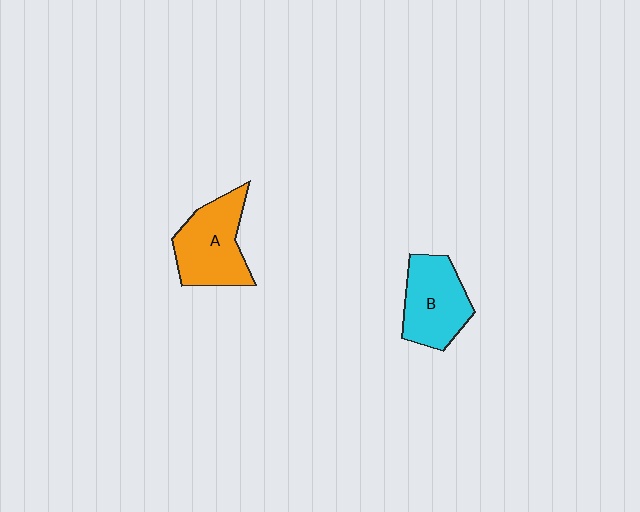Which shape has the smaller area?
Shape B (cyan).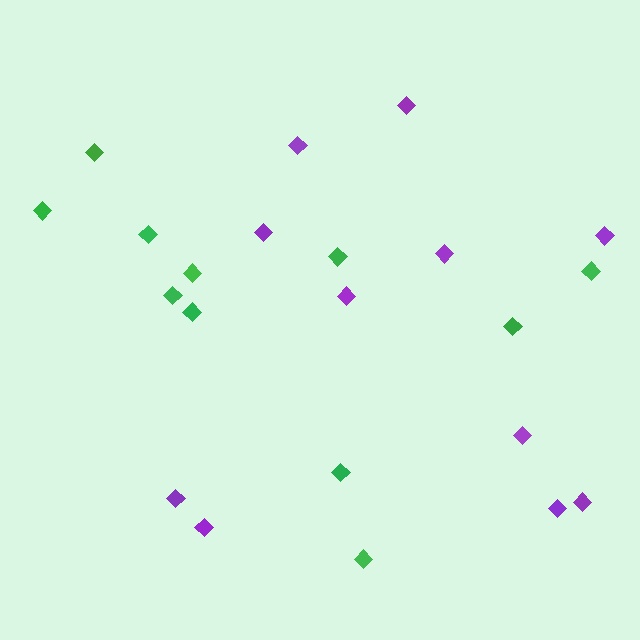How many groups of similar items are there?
There are 2 groups: one group of purple diamonds (11) and one group of green diamonds (11).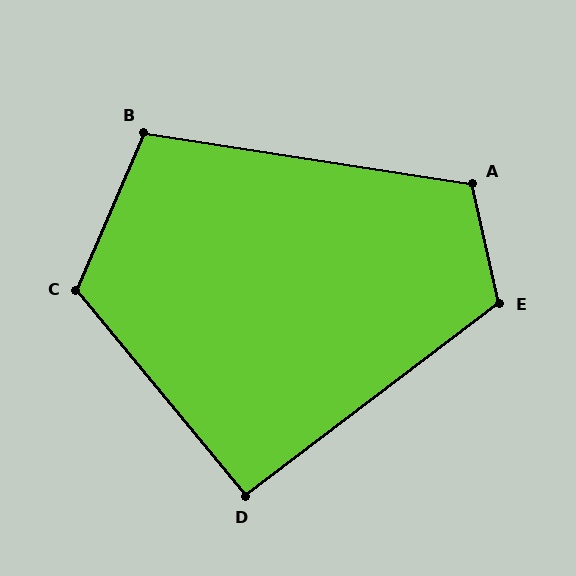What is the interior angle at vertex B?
Approximately 105 degrees (obtuse).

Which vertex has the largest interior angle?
C, at approximately 117 degrees.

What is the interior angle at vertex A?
Approximately 112 degrees (obtuse).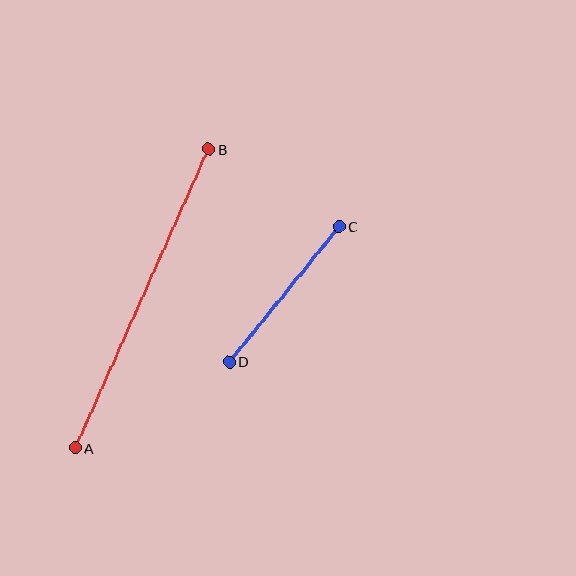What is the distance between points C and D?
The distance is approximately 174 pixels.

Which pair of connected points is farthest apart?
Points A and B are farthest apart.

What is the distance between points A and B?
The distance is approximately 327 pixels.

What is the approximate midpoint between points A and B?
The midpoint is at approximately (142, 299) pixels.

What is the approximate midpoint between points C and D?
The midpoint is at approximately (284, 294) pixels.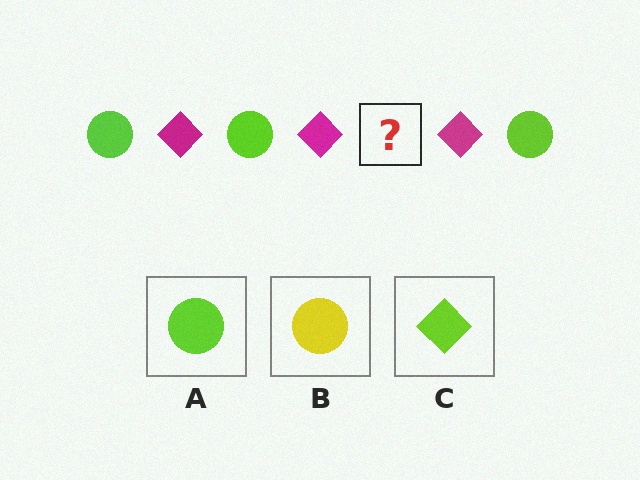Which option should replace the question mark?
Option A.